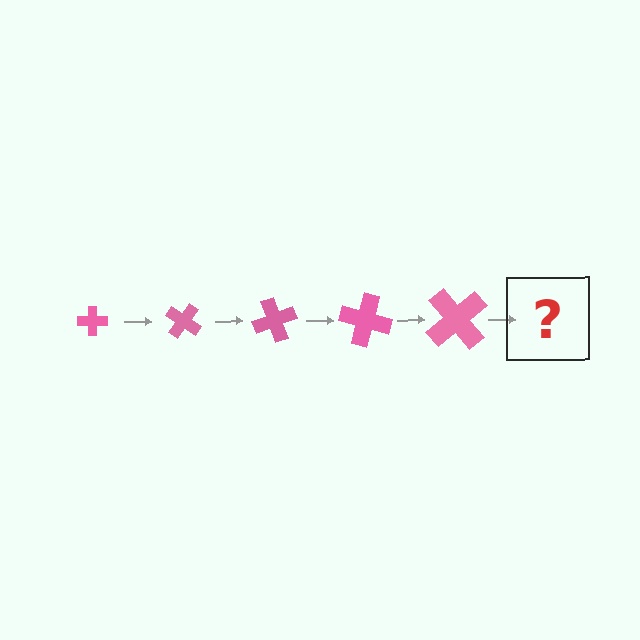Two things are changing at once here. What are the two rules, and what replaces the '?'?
The two rules are that the cross grows larger each step and it rotates 35 degrees each step. The '?' should be a cross, larger than the previous one and rotated 175 degrees from the start.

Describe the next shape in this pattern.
It should be a cross, larger than the previous one and rotated 175 degrees from the start.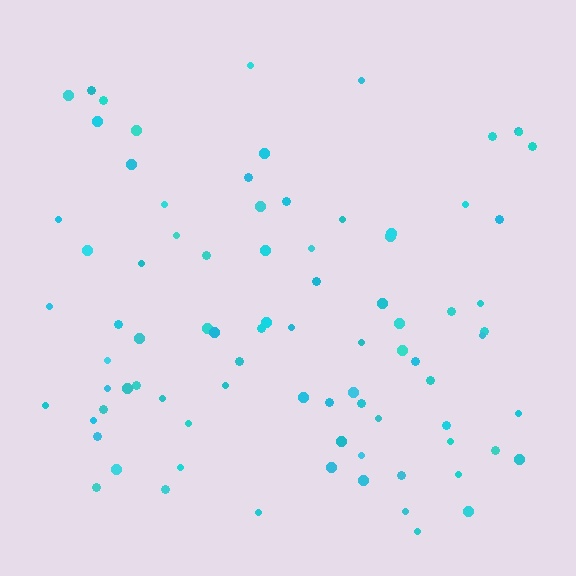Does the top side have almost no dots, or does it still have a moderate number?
Still a moderate number, just noticeably fewer than the bottom.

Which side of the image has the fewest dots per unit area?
The top.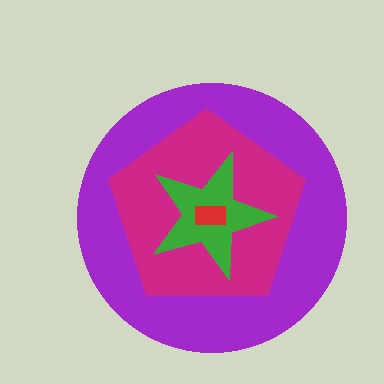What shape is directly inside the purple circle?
The magenta pentagon.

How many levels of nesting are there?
4.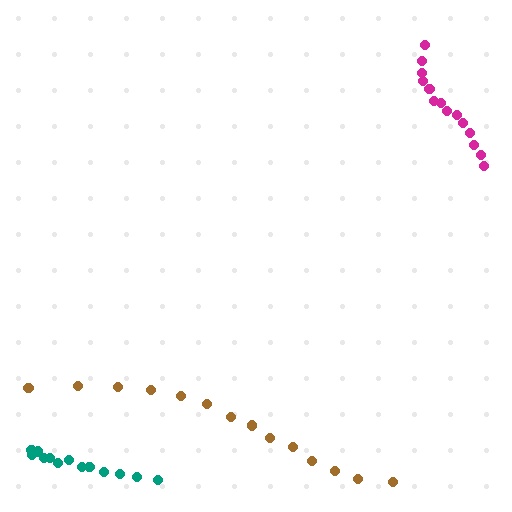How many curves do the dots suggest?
There are 3 distinct paths.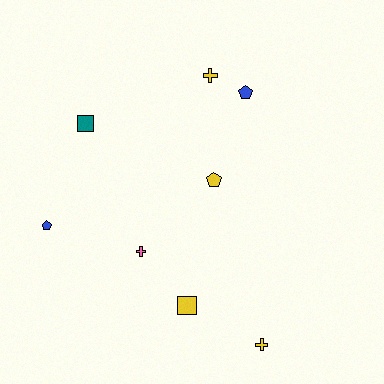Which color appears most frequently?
Yellow, with 4 objects.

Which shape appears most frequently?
Pentagon, with 3 objects.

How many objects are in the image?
There are 8 objects.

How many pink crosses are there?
There is 1 pink cross.